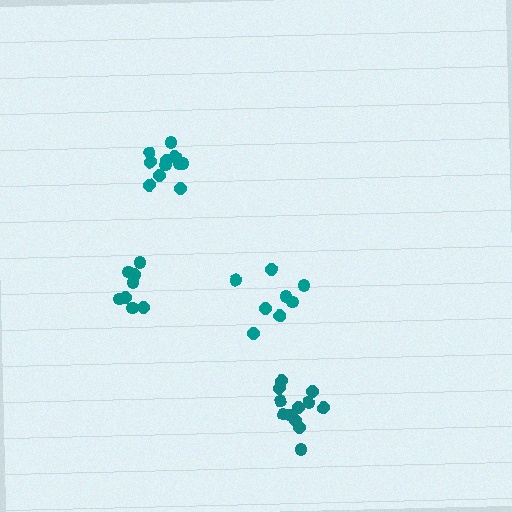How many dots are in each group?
Group 1: 8 dots, Group 2: 8 dots, Group 3: 12 dots, Group 4: 11 dots (39 total).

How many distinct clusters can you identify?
There are 4 distinct clusters.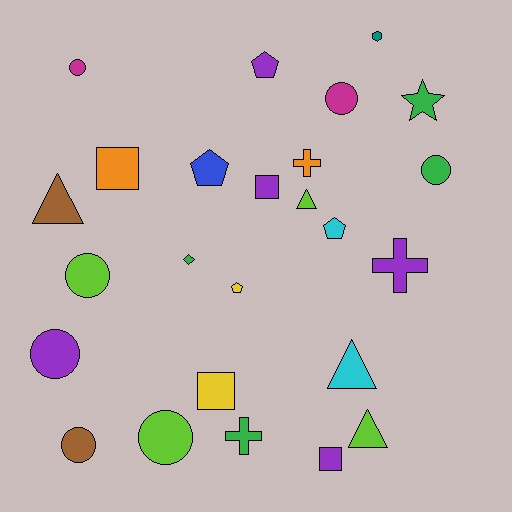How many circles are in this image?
There are 7 circles.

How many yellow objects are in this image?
There are 2 yellow objects.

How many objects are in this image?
There are 25 objects.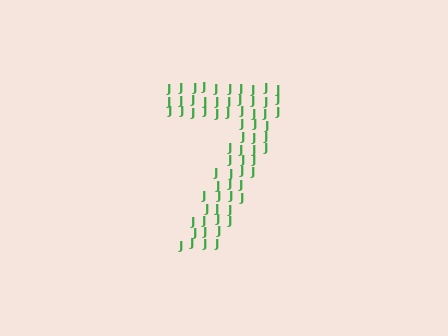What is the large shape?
The large shape is the digit 7.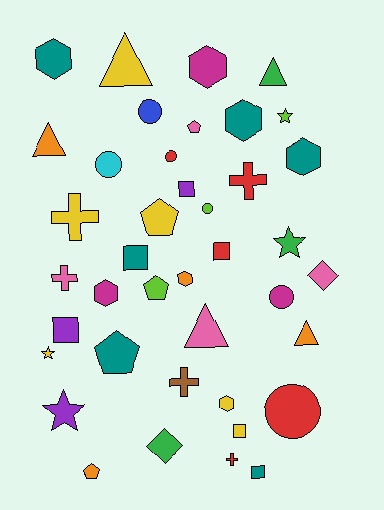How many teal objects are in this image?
There are 6 teal objects.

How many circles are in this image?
There are 6 circles.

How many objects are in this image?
There are 40 objects.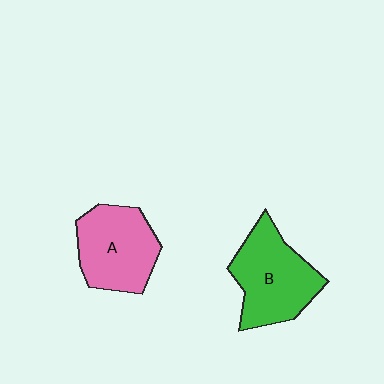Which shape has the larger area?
Shape B (green).